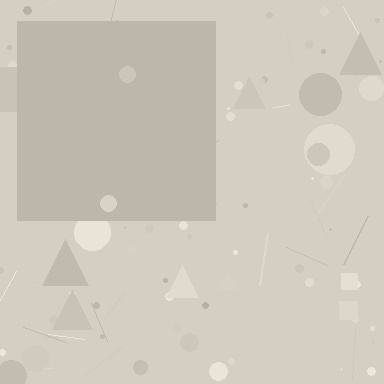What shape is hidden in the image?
A square is hidden in the image.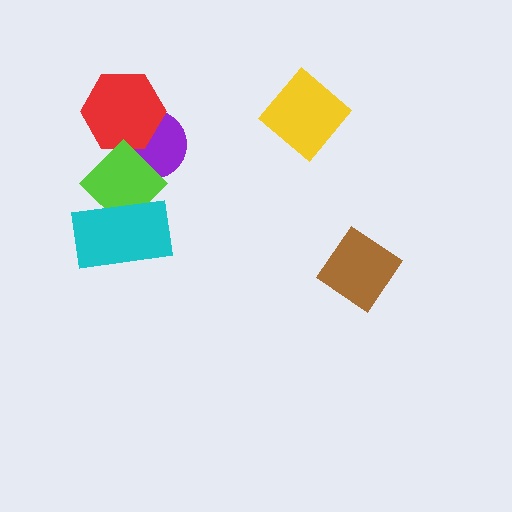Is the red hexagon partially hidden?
Yes, it is partially covered by another shape.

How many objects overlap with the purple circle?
2 objects overlap with the purple circle.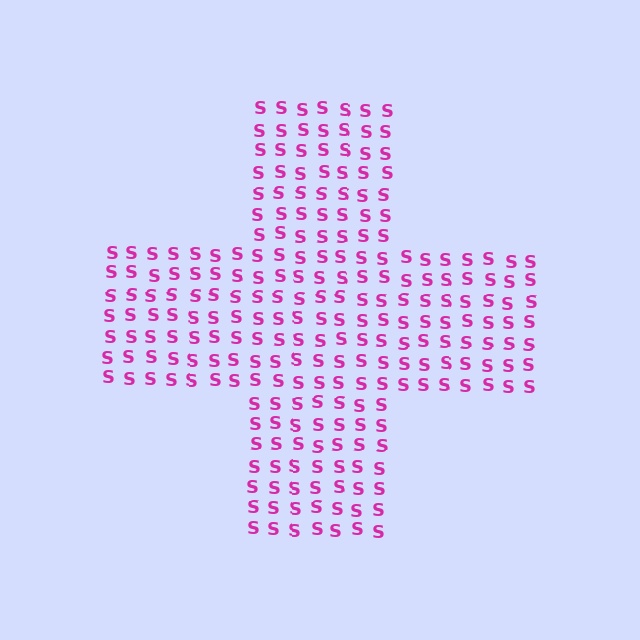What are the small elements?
The small elements are letter S's.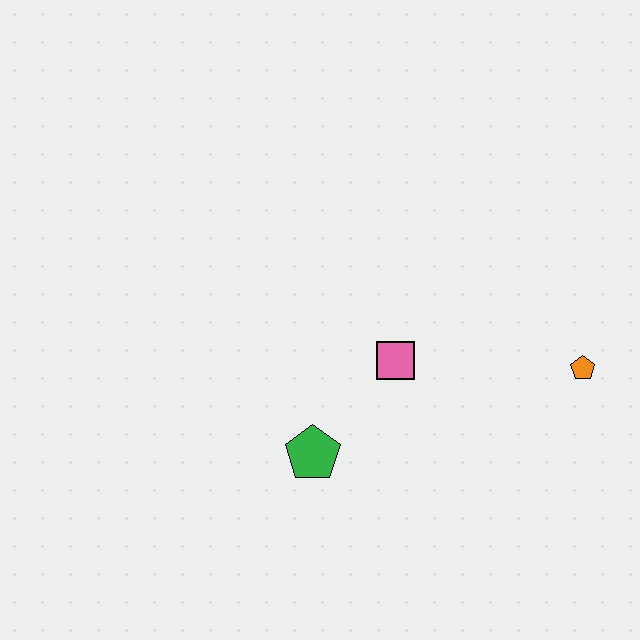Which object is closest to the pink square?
The green pentagon is closest to the pink square.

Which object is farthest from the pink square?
The orange pentagon is farthest from the pink square.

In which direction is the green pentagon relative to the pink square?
The green pentagon is below the pink square.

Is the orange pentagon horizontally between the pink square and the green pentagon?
No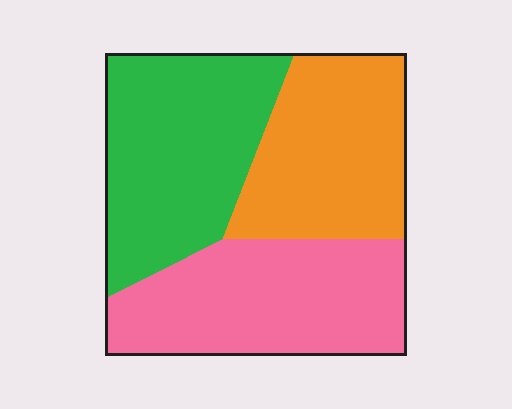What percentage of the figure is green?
Green takes up between a quarter and a half of the figure.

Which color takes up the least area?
Orange, at roughly 30%.